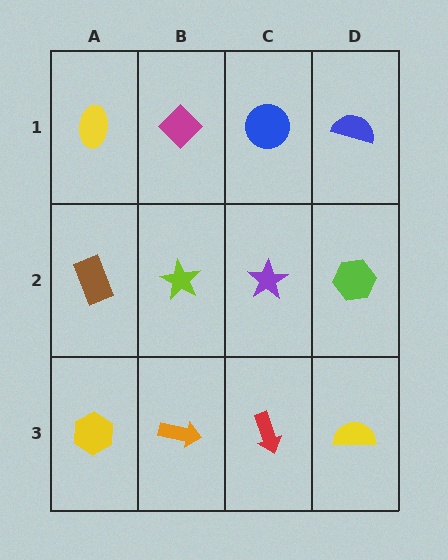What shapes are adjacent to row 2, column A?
A yellow ellipse (row 1, column A), a yellow hexagon (row 3, column A), a lime star (row 2, column B).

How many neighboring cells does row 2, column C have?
4.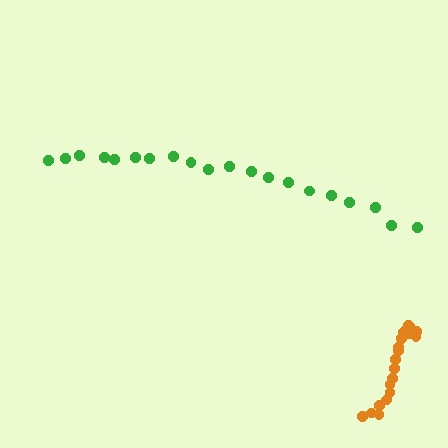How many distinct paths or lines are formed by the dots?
There are 2 distinct paths.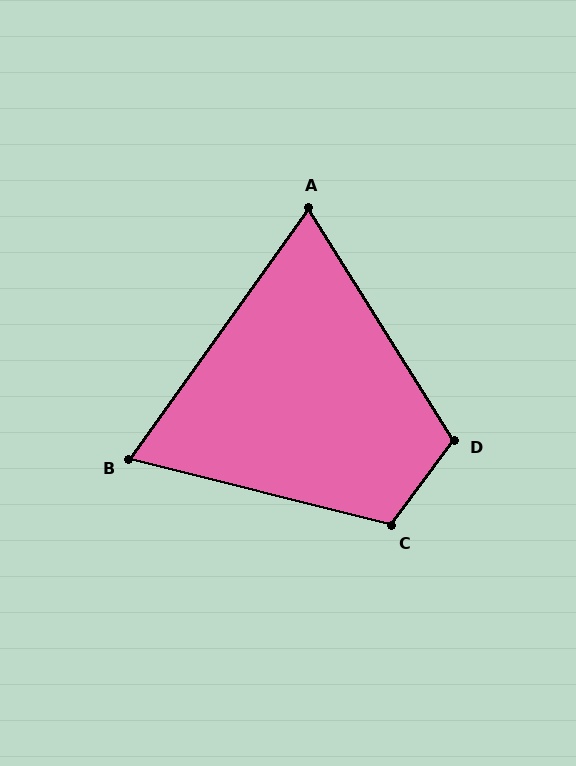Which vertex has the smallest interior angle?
A, at approximately 68 degrees.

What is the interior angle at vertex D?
Approximately 111 degrees (obtuse).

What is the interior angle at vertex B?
Approximately 69 degrees (acute).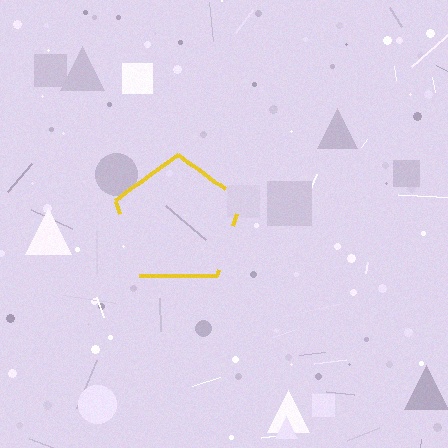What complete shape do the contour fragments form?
The contour fragments form a pentagon.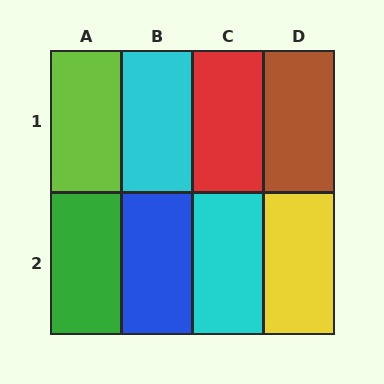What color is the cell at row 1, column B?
Cyan.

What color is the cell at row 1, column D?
Brown.